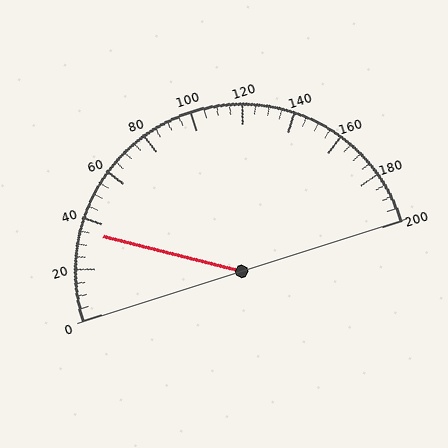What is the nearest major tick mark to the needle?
The nearest major tick mark is 40.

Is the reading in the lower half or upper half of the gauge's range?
The reading is in the lower half of the range (0 to 200).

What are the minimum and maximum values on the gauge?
The gauge ranges from 0 to 200.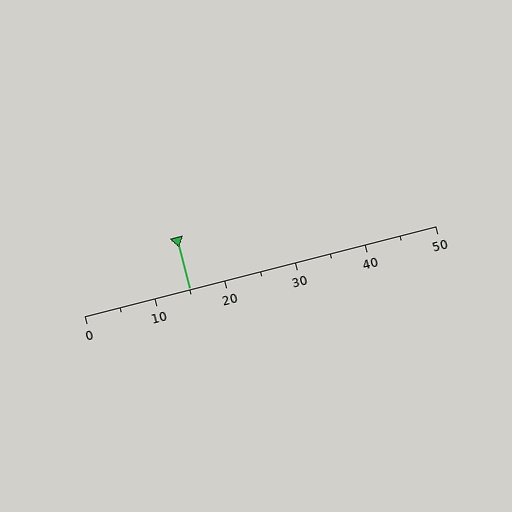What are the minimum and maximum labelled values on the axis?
The axis runs from 0 to 50.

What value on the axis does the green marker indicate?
The marker indicates approximately 15.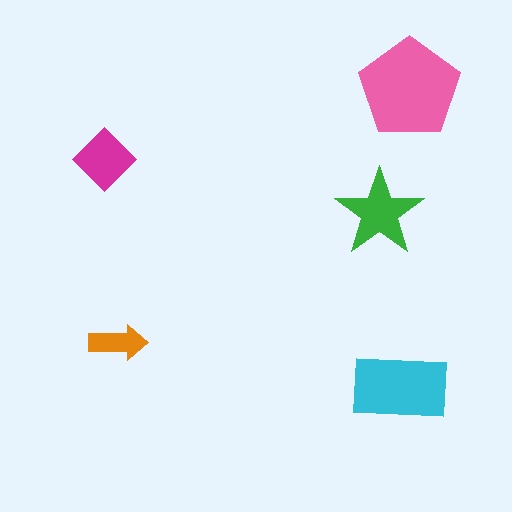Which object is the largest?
The pink pentagon.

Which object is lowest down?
The cyan rectangle is bottommost.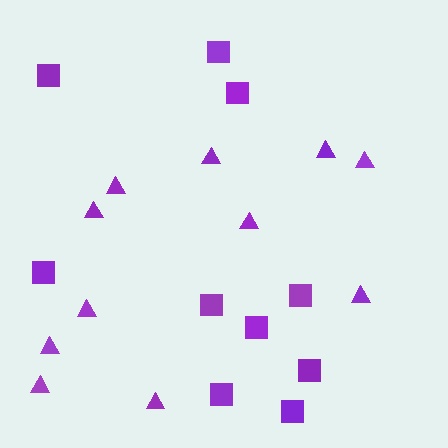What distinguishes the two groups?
There are 2 groups: one group of triangles (11) and one group of squares (10).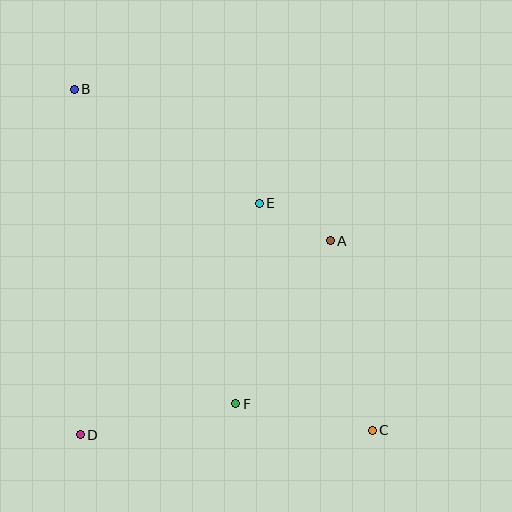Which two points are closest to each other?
Points A and E are closest to each other.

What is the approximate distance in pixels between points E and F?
The distance between E and F is approximately 202 pixels.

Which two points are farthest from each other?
Points B and C are farthest from each other.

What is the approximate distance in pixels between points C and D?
The distance between C and D is approximately 292 pixels.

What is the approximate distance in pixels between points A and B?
The distance between A and B is approximately 297 pixels.